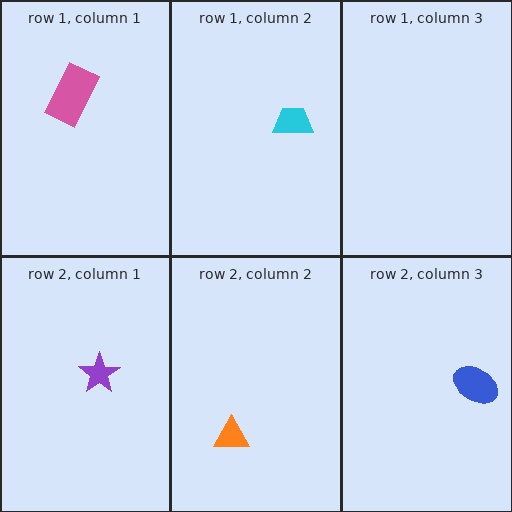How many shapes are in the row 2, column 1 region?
1.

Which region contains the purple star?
The row 2, column 1 region.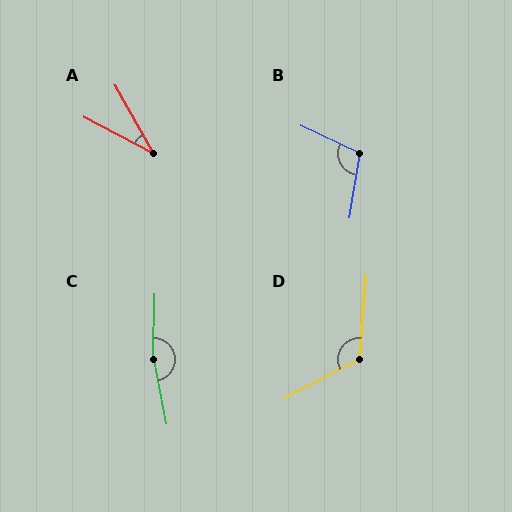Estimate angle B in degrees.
Approximately 106 degrees.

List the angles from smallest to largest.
A (33°), B (106°), D (122°), C (167°).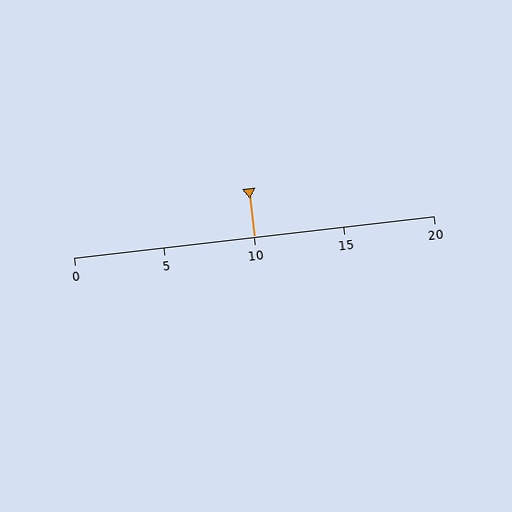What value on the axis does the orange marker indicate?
The marker indicates approximately 10.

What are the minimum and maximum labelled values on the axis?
The axis runs from 0 to 20.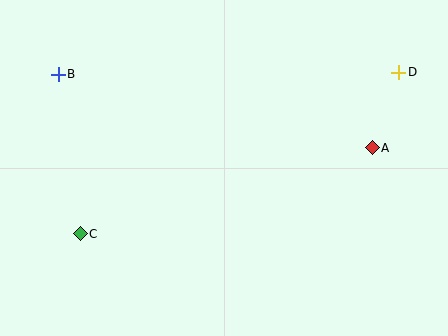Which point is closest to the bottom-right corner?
Point A is closest to the bottom-right corner.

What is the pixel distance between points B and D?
The distance between B and D is 340 pixels.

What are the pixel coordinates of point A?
Point A is at (372, 148).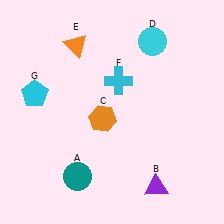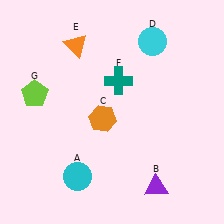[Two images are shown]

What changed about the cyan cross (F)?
In Image 1, F is cyan. In Image 2, it changed to teal.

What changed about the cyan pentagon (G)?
In Image 1, G is cyan. In Image 2, it changed to lime.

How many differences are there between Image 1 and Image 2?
There are 3 differences between the two images.